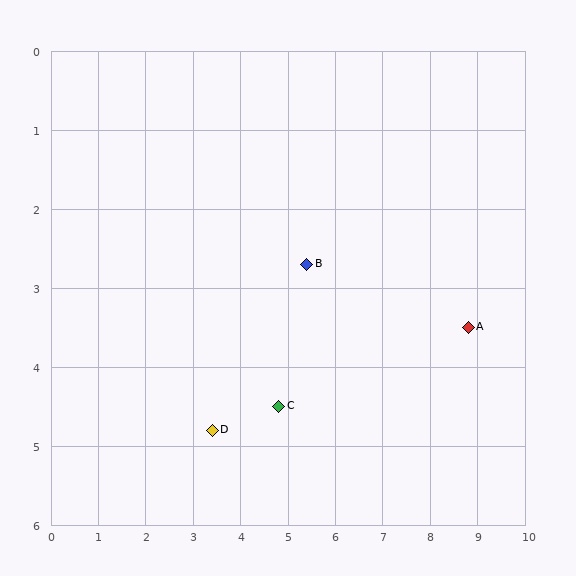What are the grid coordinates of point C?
Point C is at approximately (4.8, 4.5).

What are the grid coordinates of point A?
Point A is at approximately (8.8, 3.5).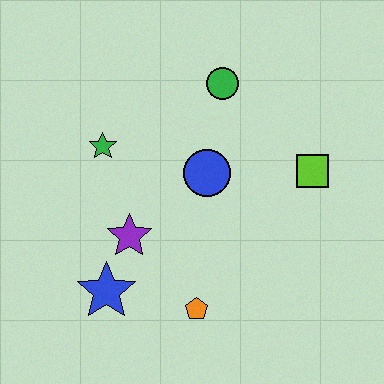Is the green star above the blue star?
Yes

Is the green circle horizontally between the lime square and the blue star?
Yes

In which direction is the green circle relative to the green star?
The green circle is to the right of the green star.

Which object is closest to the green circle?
The blue circle is closest to the green circle.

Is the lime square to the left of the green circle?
No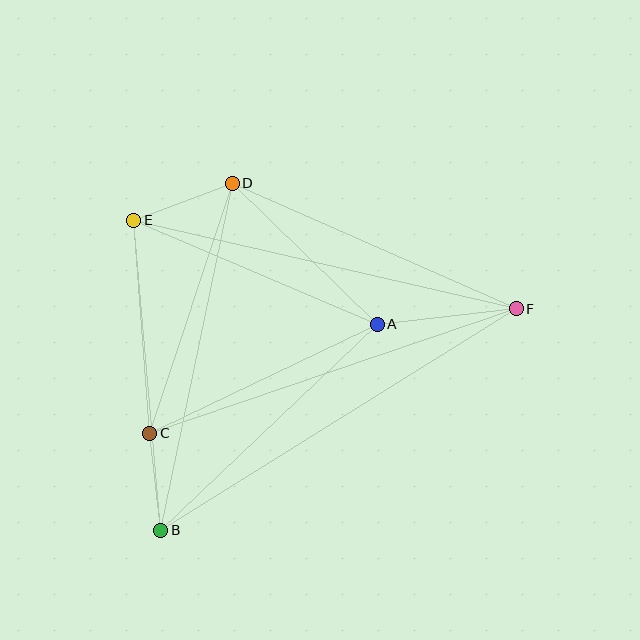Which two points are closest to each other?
Points B and C are closest to each other.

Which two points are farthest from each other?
Points B and F are farthest from each other.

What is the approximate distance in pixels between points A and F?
The distance between A and F is approximately 140 pixels.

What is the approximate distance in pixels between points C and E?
The distance between C and E is approximately 213 pixels.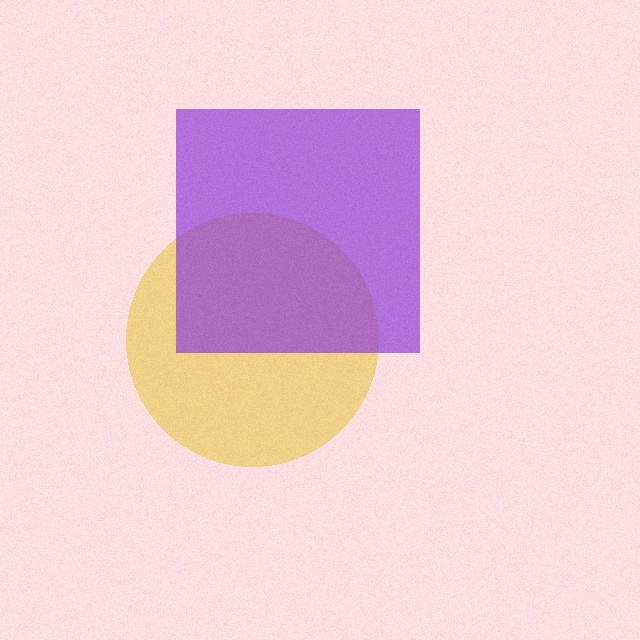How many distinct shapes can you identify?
There are 2 distinct shapes: a yellow circle, a purple square.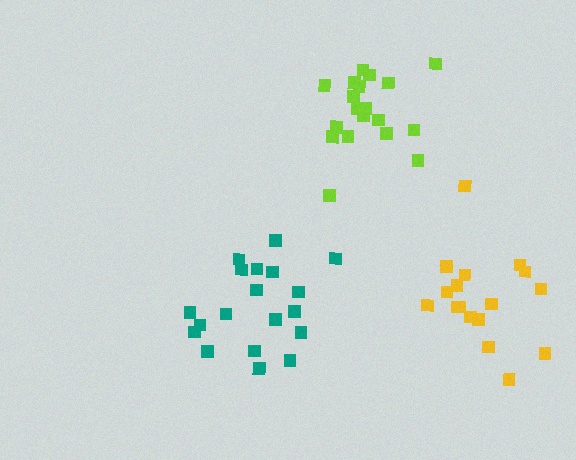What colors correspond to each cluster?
The clusters are colored: yellow, lime, teal.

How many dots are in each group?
Group 1: 17 dots, Group 2: 19 dots, Group 3: 19 dots (55 total).